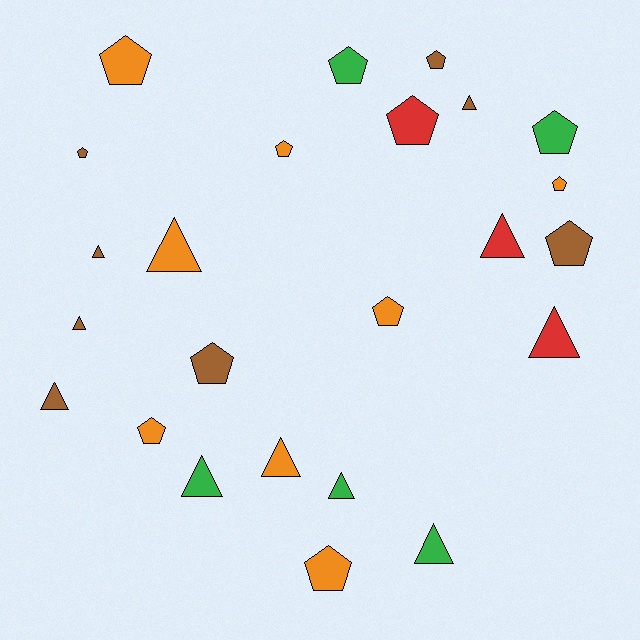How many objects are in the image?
There are 24 objects.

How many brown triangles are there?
There are 4 brown triangles.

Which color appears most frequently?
Brown, with 8 objects.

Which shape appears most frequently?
Pentagon, with 13 objects.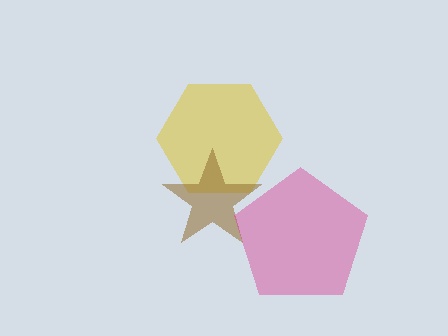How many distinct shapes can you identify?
There are 3 distinct shapes: a yellow hexagon, a brown star, a magenta pentagon.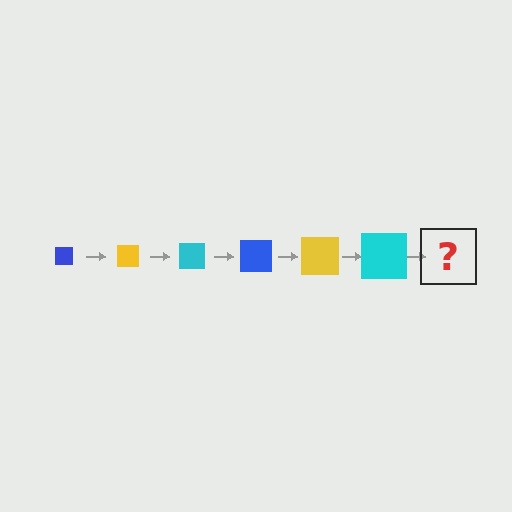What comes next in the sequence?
The next element should be a blue square, larger than the previous one.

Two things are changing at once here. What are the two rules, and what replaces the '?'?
The two rules are that the square grows larger each step and the color cycles through blue, yellow, and cyan. The '?' should be a blue square, larger than the previous one.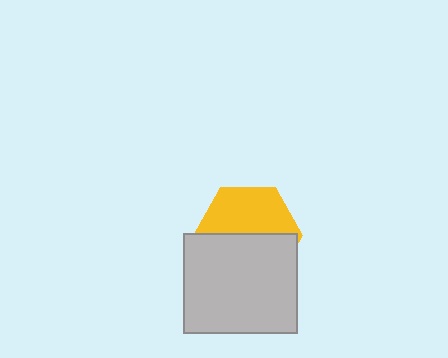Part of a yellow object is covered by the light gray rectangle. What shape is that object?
It is a hexagon.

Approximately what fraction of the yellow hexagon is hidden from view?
Roughly 52% of the yellow hexagon is hidden behind the light gray rectangle.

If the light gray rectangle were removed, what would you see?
You would see the complete yellow hexagon.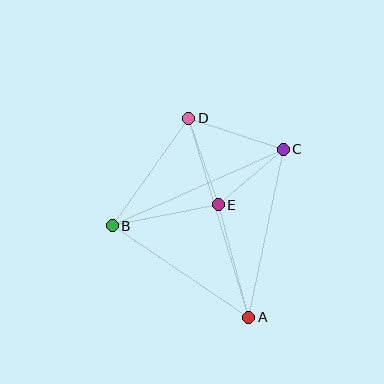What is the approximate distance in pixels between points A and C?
The distance between A and C is approximately 172 pixels.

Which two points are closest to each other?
Points C and E are closest to each other.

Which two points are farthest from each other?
Points A and D are farthest from each other.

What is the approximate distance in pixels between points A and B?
The distance between A and B is approximately 164 pixels.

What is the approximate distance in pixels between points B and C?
The distance between B and C is approximately 187 pixels.